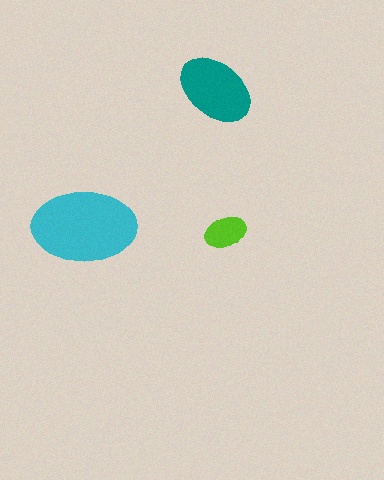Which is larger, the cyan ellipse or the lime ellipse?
The cyan one.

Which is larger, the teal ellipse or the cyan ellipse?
The cyan one.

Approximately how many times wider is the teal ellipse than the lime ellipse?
About 2 times wider.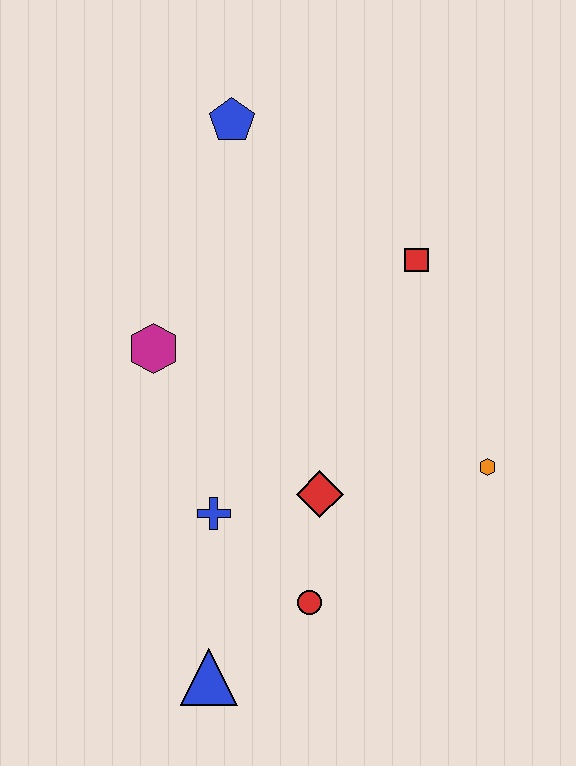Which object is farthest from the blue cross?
The blue pentagon is farthest from the blue cross.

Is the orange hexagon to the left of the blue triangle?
No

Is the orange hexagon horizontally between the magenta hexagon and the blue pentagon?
No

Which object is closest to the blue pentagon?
The red square is closest to the blue pentagon.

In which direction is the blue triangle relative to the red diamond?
The blue triangle is below the red diamond.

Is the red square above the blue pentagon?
No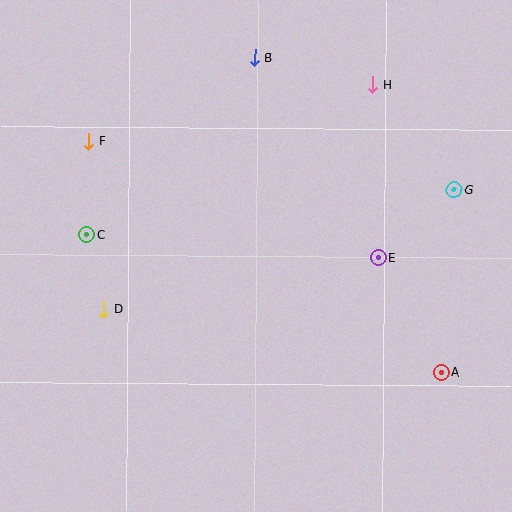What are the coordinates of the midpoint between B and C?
The midpoint between B and C is at (171, 146).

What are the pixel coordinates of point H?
Point H is at (373, 84).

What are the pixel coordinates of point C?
Point C is at (87, 234).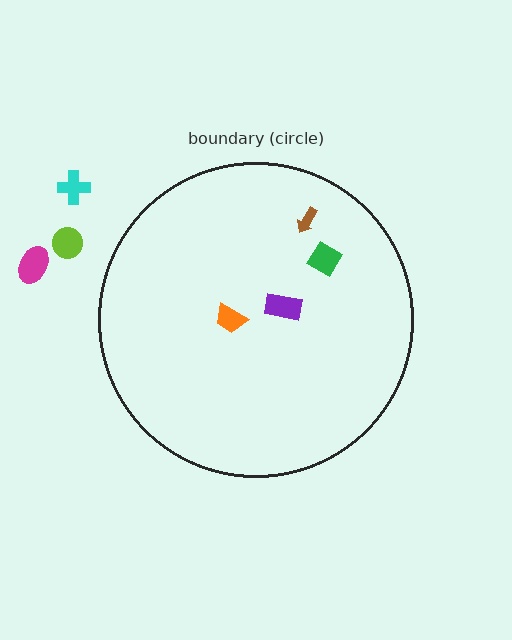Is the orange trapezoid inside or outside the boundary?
Inside.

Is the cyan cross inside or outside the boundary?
Outside.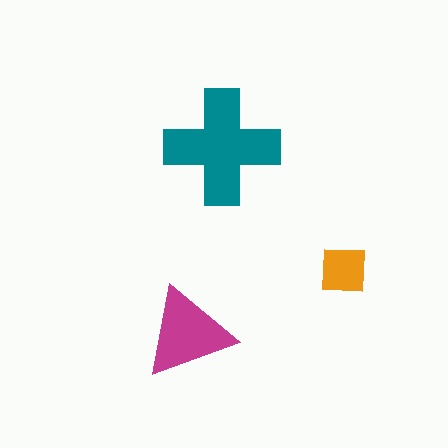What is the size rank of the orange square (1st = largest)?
3rd.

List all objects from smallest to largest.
The orange square, the magenta triangle, the teal cross.